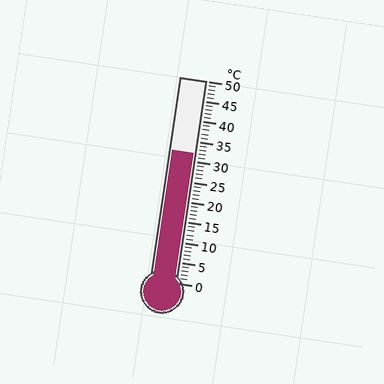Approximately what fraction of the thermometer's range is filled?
The thermometer is filled to approximately 65% of its range.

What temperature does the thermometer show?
The thermometer shows approximately 32°C.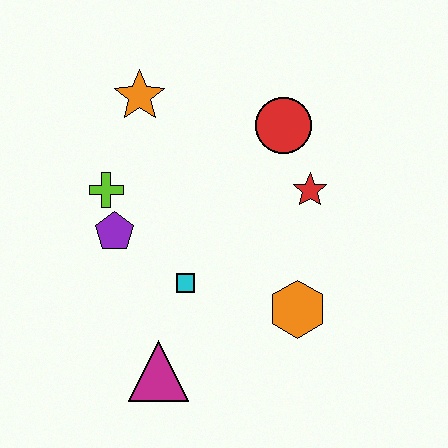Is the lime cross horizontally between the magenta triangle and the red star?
No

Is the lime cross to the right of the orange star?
No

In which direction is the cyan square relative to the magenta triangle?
The cyan square is above the magenta triangle.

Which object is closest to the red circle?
The red star is closest to the red circle.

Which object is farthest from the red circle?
The magenta triangle is farthest from the red circle.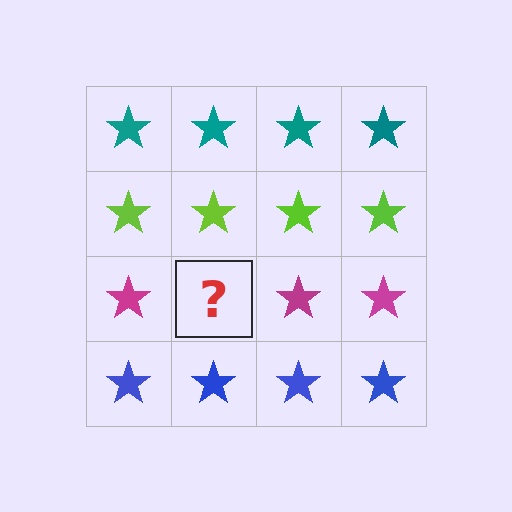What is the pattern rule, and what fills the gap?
The rule is that each row has a consistent color. The gap should be filled with a magenta star.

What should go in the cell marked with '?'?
The missing cell should contain a magenta star.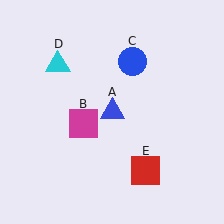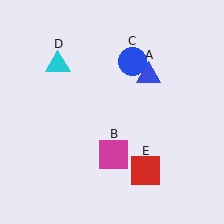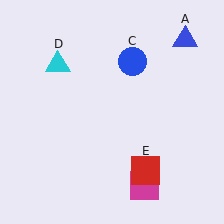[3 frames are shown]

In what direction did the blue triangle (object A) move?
The blue triangle (object A) moved up and to the right.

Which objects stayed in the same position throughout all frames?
Blue circle (object C) and cyan triangle (object D) and red square (object E) remained stationary.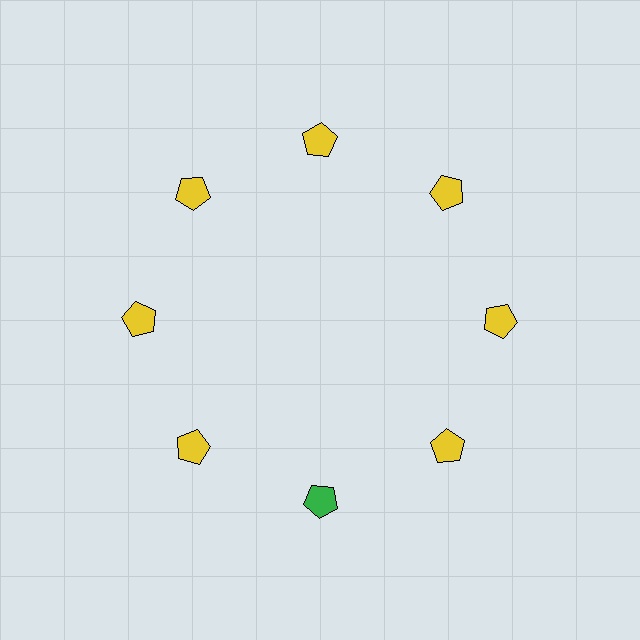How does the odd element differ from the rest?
It has a different color: green instead of yellow.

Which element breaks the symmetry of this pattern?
The green pentagon at roughly the 6 o'clock position breaks the symmetry. All other shapes are yellow pentagons.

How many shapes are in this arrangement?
There are 8 shapes arranged in a ring pattern.